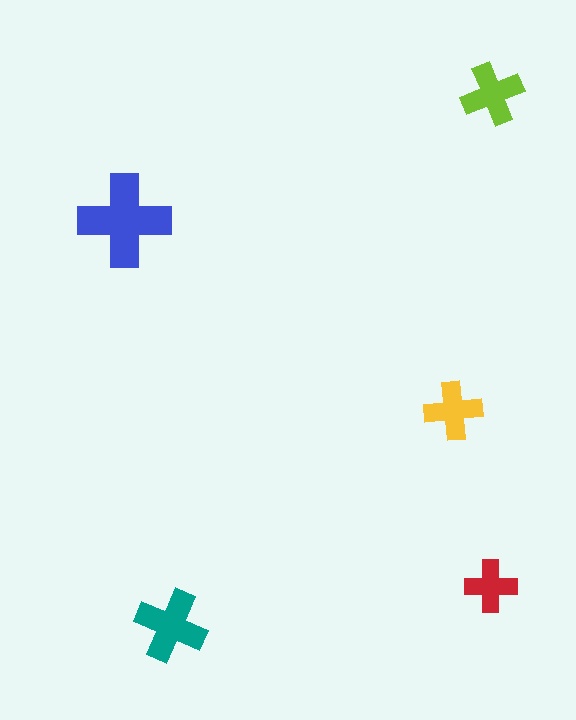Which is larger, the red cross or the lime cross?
The lime one.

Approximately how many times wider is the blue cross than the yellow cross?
About 1.5 times wider.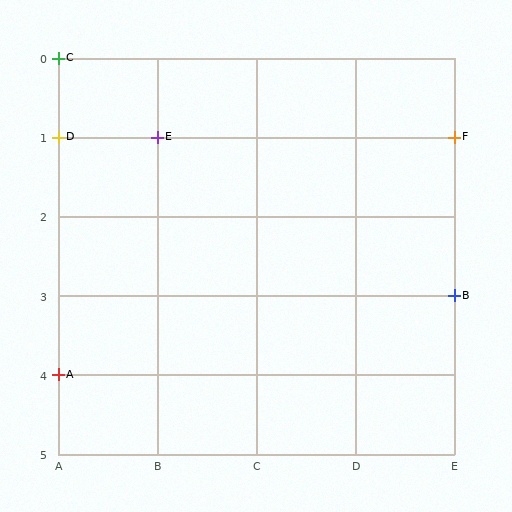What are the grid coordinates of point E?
Point E is at grid coordinates (B, 1).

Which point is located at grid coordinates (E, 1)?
Point F is at (E, 1).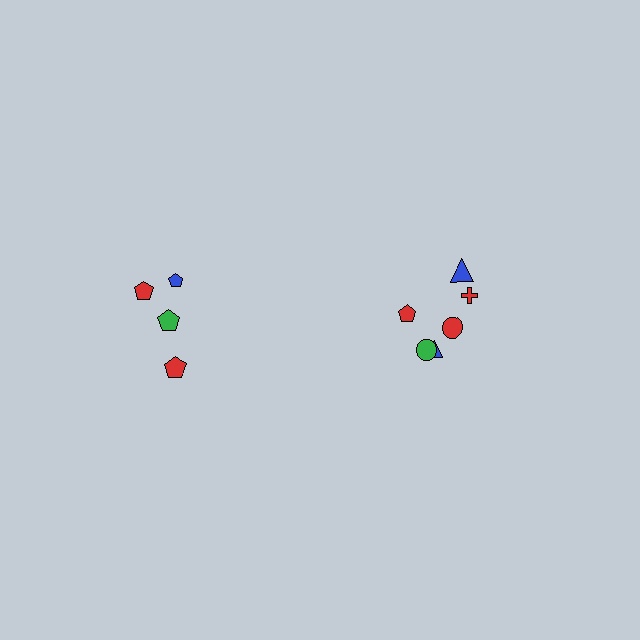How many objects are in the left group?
There are 4 objects.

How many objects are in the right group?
There are 6 objects.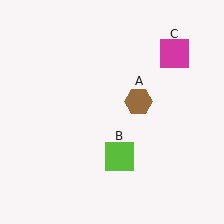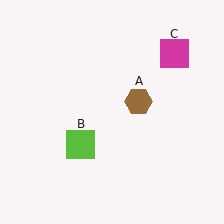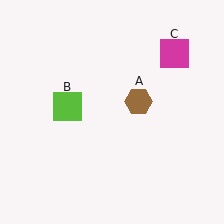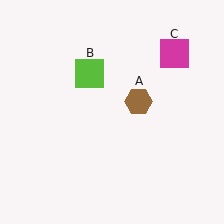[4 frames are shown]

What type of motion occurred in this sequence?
The lime square (object B) rotated clockwise around the center of the scene.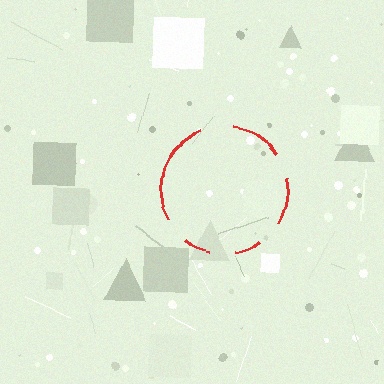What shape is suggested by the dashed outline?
The dashed outline suggests a circle.